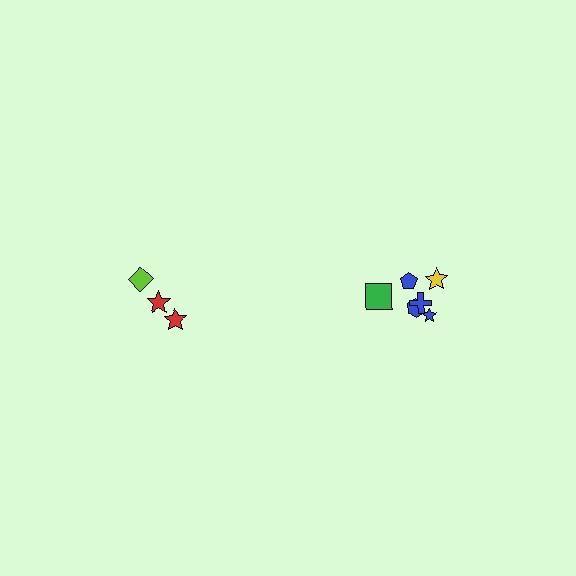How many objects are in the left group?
There are 3 objects.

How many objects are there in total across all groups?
There are 10 objects.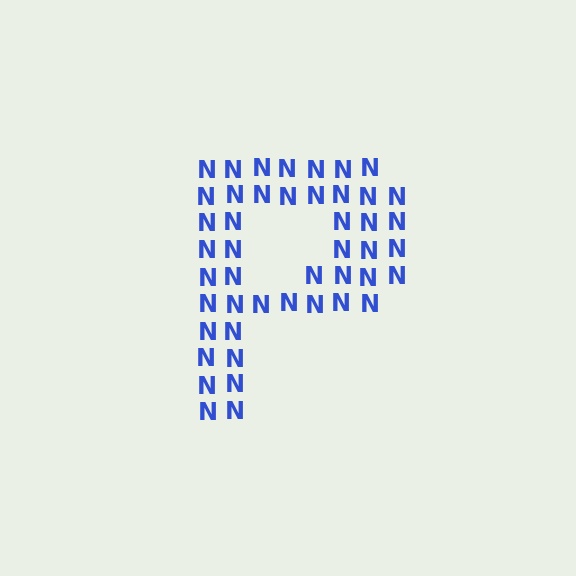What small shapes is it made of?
It is made of small letter N's.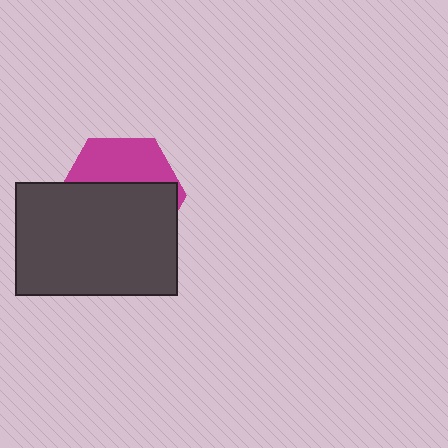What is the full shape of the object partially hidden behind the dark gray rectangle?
The partially hidden object is a magenta hexagon.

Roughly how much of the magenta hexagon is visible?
A small part of it is visible (roughly 37%).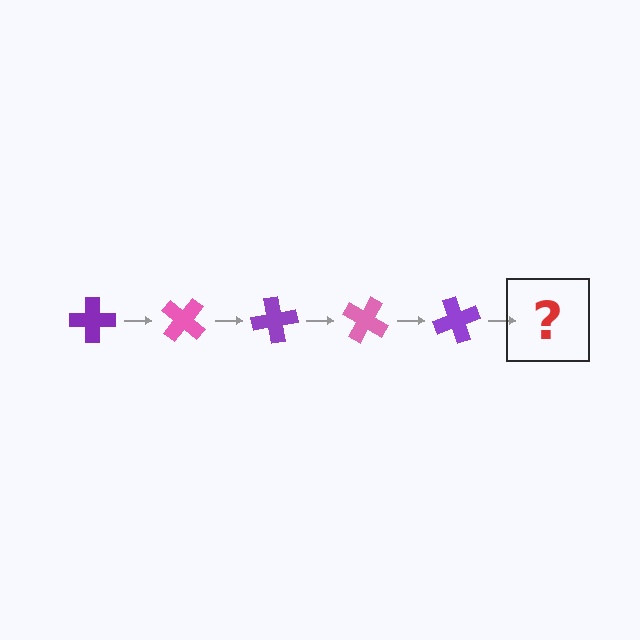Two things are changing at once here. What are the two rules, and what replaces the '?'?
The two rules are that it rotates 40 degrees each step and the color cycles through purple and pink. The '?' should be a pink cross, rotated 200 degrees from the start.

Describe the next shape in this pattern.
It should be a pink cross, rotated 200 degrees from the start.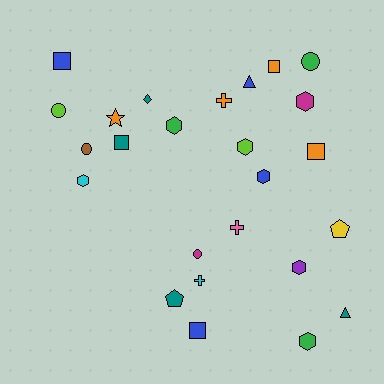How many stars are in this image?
There is 1 star.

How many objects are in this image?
There are 25 objects.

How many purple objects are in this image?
There is 1 purple object.